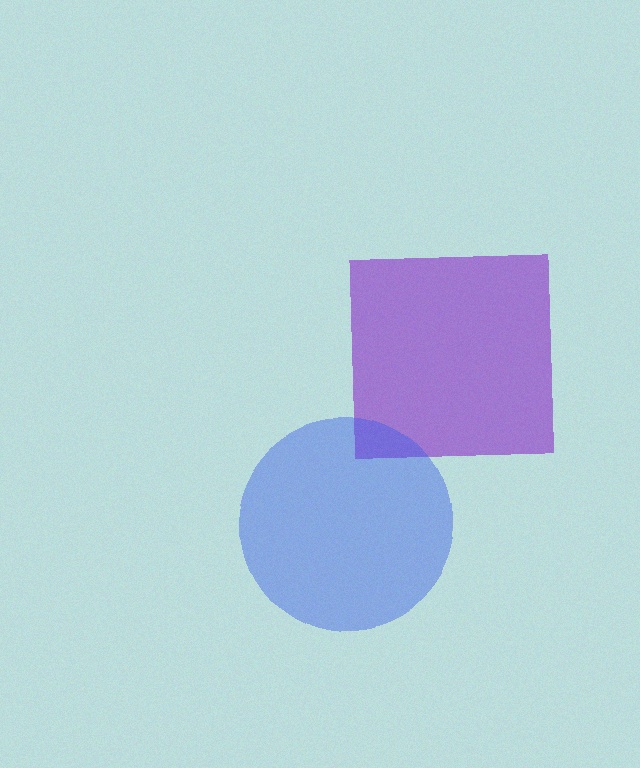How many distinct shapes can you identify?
There are 2 distinct shapes: a purple square, a blue circle.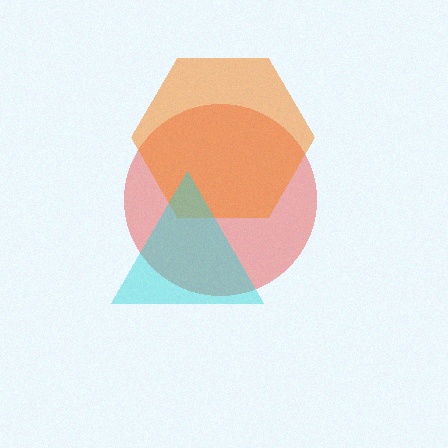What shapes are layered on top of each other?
The layered shapes are: a red circle, an orange hexagon, a cyan triangle.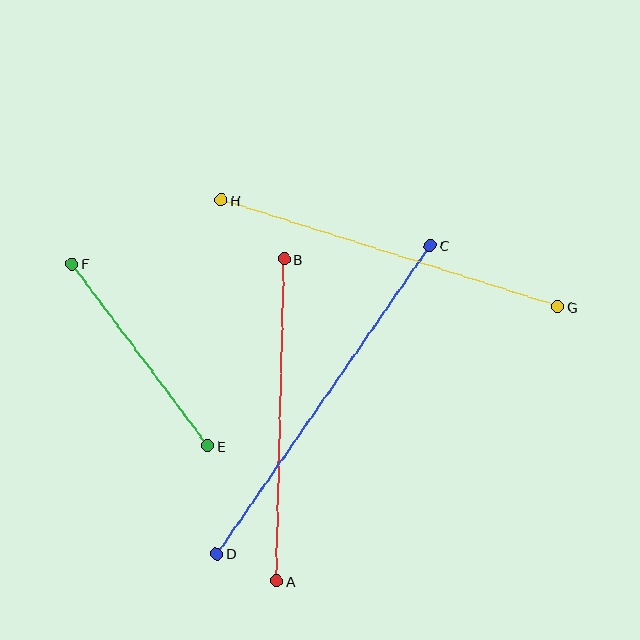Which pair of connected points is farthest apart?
Points C and D are farthest apart.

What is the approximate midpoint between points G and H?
The midpoint is at approximately (389, 253) pixels.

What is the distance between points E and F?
The distance is approximately 227 pixels.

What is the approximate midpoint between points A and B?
The midpoint is at approximately (280, 420) pixels.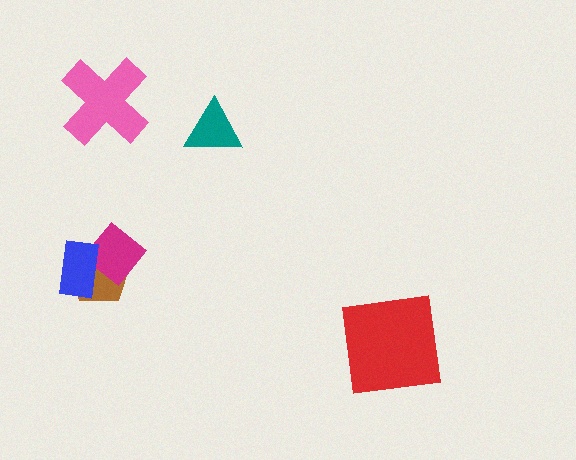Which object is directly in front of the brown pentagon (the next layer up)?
The magenta diamond is directly in front of the brown pentagon.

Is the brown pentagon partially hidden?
Yes, it is partially covered by another shape.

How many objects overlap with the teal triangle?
0 objects overlap with the teal triangle.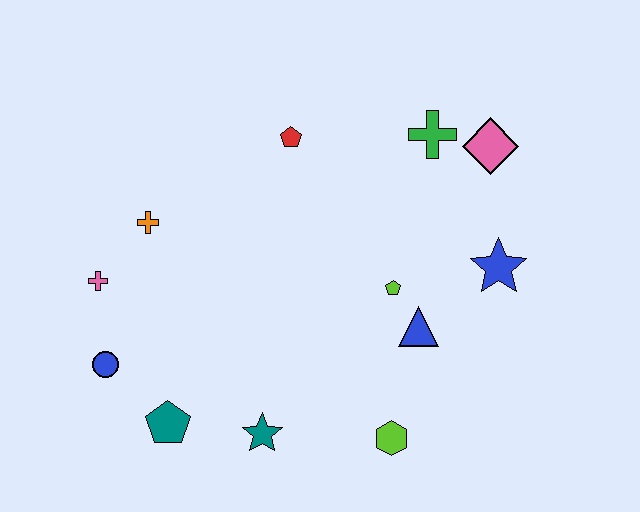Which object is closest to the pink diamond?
The green cross is closest to the pink diamond.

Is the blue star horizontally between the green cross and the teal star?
No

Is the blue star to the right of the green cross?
Yes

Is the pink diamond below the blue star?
No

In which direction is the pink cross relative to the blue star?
The pink cross is to the left of the blue star.